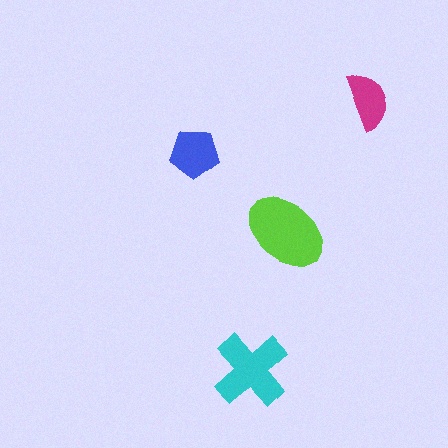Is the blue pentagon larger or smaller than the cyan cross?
Smaller.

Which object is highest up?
The magenta semicircle is topmost.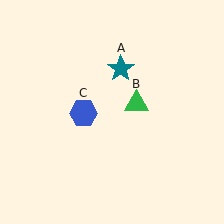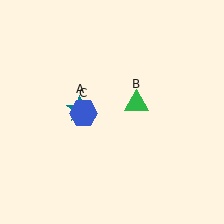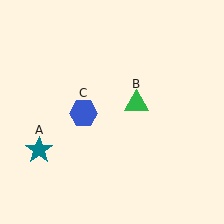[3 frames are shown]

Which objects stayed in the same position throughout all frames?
Green triangle (object B) and blue hexagon (object C) remained stationary.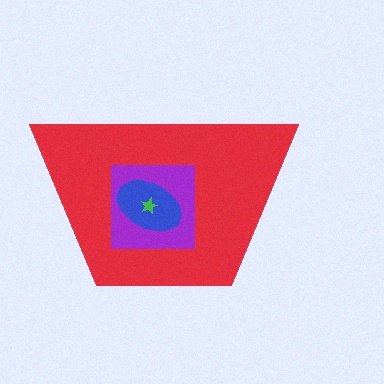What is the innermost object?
The green star.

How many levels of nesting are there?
4.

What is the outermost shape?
The red trapezoid.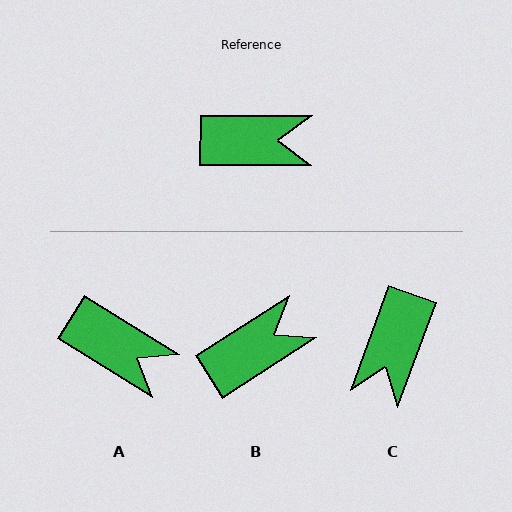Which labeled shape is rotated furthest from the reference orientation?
C, about 110 degrees away.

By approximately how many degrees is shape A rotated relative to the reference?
Approximately 32 degrees clockwise.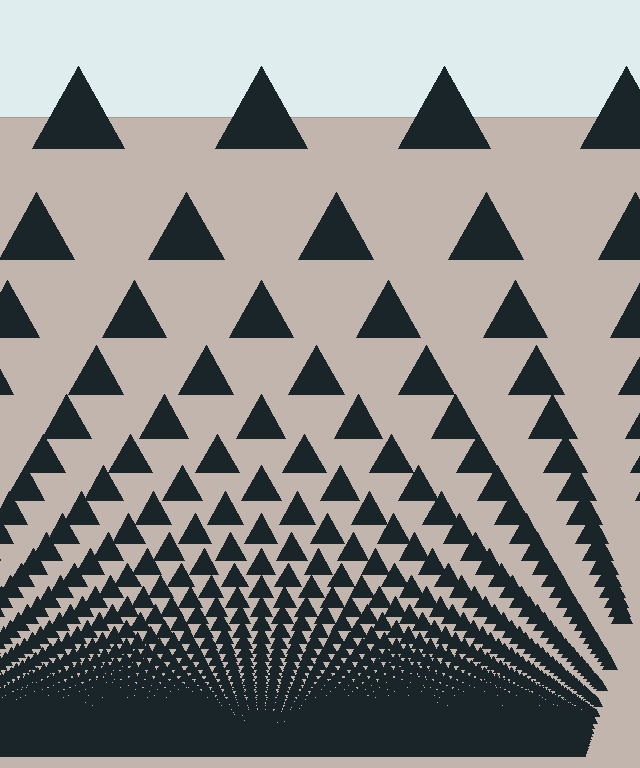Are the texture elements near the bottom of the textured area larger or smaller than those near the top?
Smaller. The gradient is inverted — elements near the bottom are smaller and denser.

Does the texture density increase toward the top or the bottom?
Density increases toward the bottom.